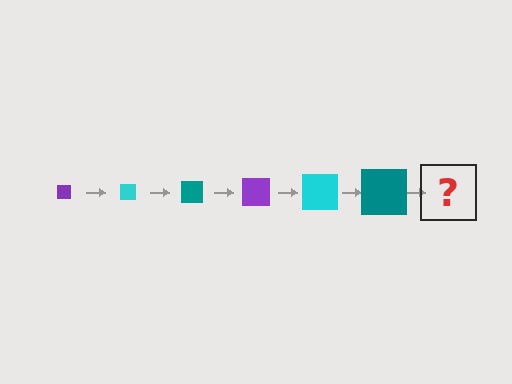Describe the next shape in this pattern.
It should be a purple square, larger than the previous one.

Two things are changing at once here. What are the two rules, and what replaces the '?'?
The two rules are that the square grows larger each step and the color cycles through purple, cyan, and teal. The '?' should be a purple square, larger than the previous one.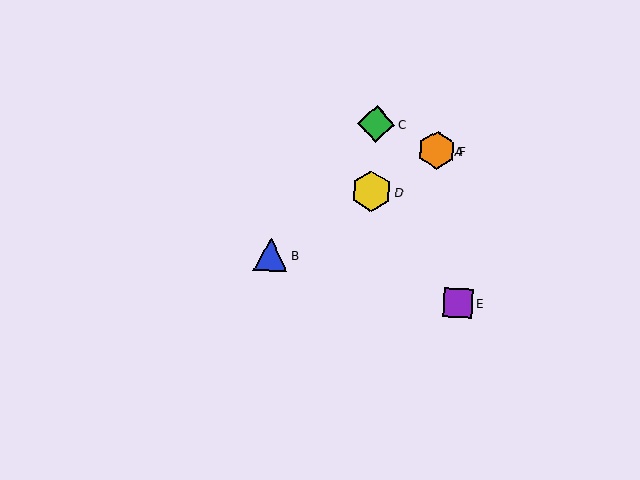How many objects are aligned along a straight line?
4 objects (A, B, D, F) are aligned along a straight line.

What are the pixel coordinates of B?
Object B is at (271, 254).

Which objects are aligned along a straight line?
Objects A, B, D, F are aligned along a straight line.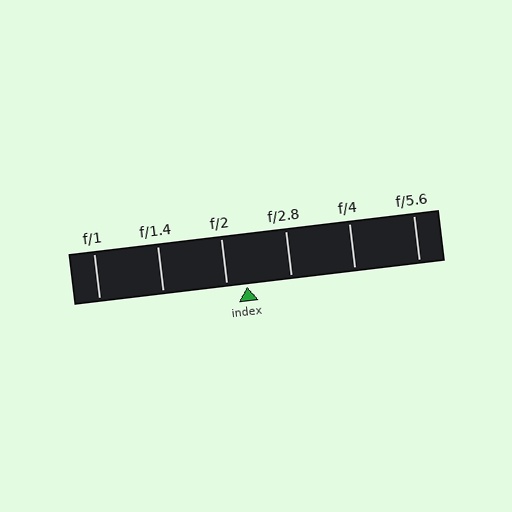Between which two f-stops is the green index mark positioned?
The index mark is between f/2 and f/2.8.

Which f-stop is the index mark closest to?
The index mark is closest to f/2.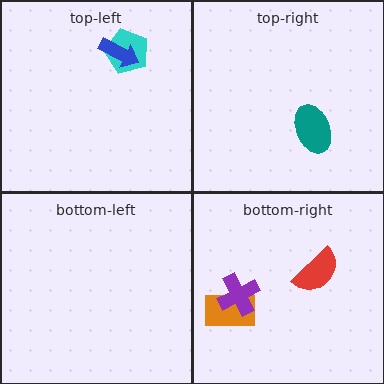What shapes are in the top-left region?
The cyan pentagon, the blue arrow.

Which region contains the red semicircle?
The bottom-right region.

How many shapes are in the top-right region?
1.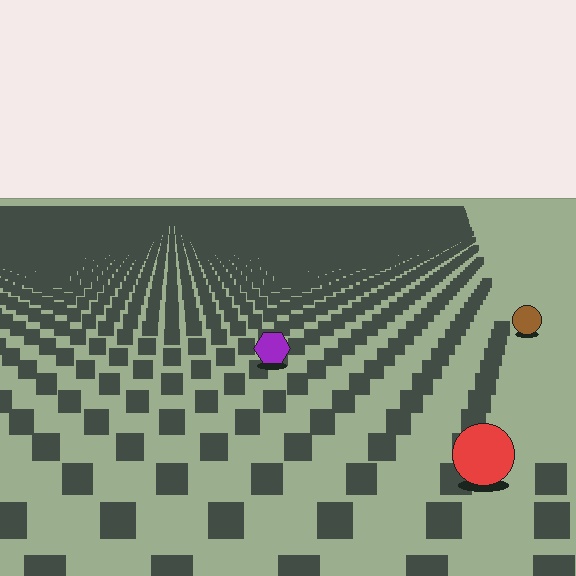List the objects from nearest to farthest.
From nearest to farthest: the red circle, the purple hexagon, the brown circle.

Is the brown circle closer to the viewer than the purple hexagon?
No. The purple hexagon is closer — you can tell from the texture gradient: the ground texture is coarser near it.